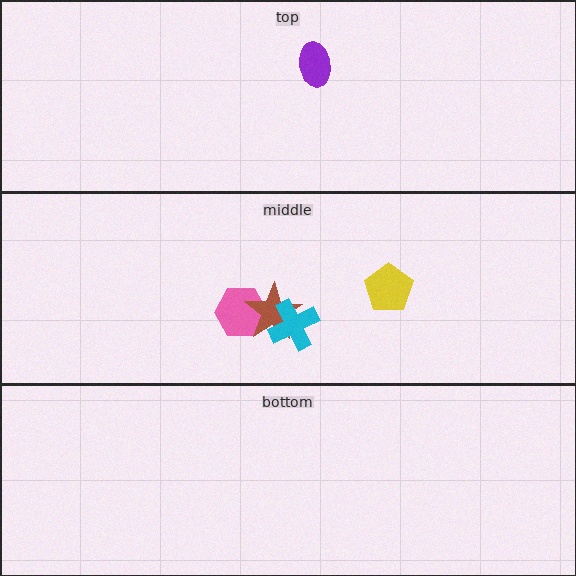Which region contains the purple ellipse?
The top region.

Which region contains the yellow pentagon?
The middle region.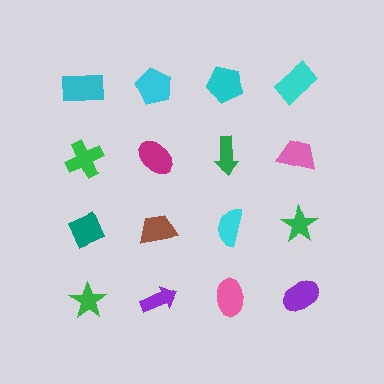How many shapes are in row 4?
4 shapes.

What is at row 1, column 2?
A cyan pentagon.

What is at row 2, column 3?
A green arrow.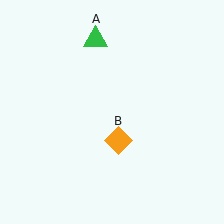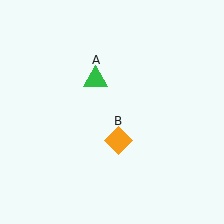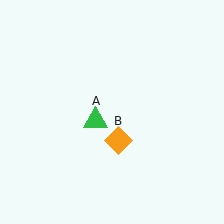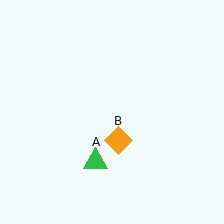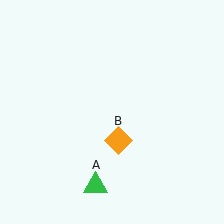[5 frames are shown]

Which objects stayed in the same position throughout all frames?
Orange diamond (object B) remained stationary.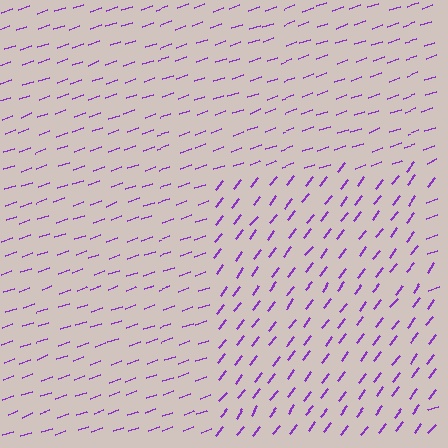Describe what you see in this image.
The image is filled with small purple line segments. A rectangle region in the image has lines oriented differently from the surrounding lines, creating a visible texture boundary.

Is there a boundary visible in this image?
Yes, there is a texture boundary formed by a change in line orientation.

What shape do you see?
I see a rectangle.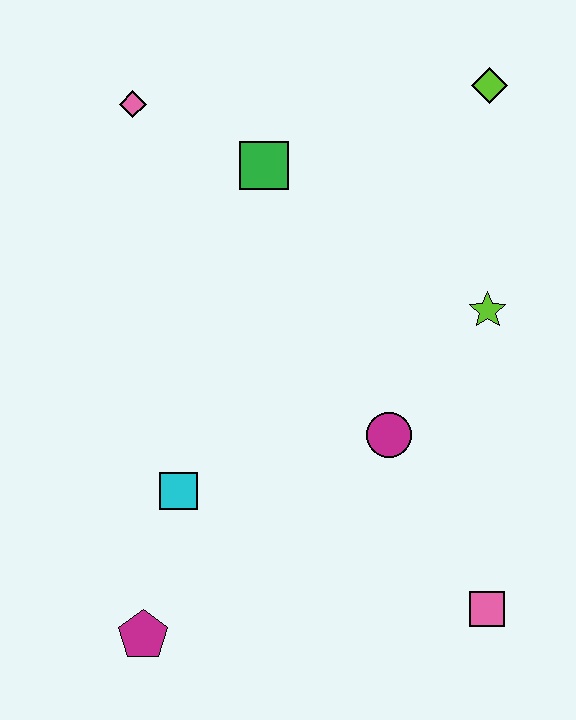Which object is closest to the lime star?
The magenta circle is closest to the lime star.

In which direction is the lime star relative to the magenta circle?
The lime star is above the magenta circle.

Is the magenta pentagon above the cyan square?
No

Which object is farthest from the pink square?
The pink diamond is farthest from the pink square.